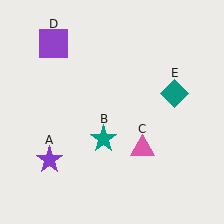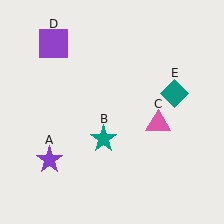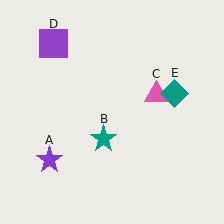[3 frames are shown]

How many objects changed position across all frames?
1 object changed position: pink triangle (object C).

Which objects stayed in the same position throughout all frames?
Purple star (object A) and teal star (object B) and purple square (object D) and teal diamond (object E) remained stationary.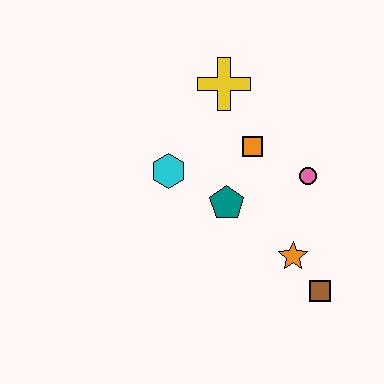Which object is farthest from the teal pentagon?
The brown square is farthest from the teal pentagon.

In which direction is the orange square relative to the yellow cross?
The orange square is below the yellow cross.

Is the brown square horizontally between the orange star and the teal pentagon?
No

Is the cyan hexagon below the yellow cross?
Yes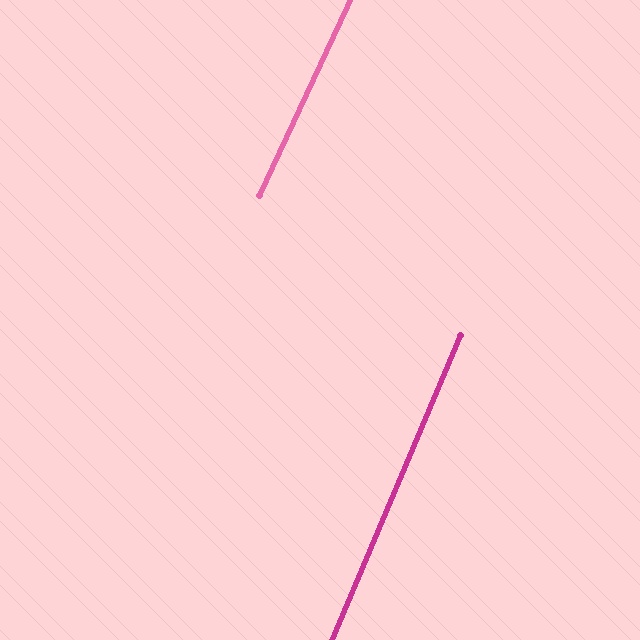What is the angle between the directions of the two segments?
Approximately 2 degrees.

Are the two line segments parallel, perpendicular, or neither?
Parallel — their directions differ by only 1.8°.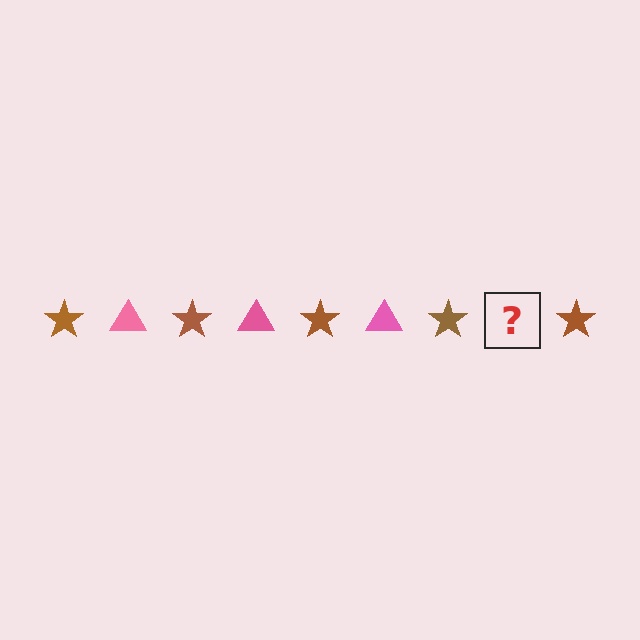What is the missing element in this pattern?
The missing element is a pink triangle.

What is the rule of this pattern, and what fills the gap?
The rule is that the pattern alternates between brown star and pink triangle. The gap should be filled with a pink triangle.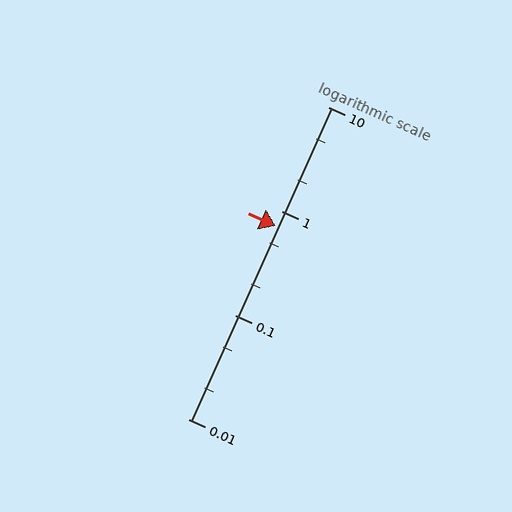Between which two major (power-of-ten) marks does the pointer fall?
The pointer is between 0.1 and 1.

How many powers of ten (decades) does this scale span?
The scale spans 3 decades, from 0.01 to 10.